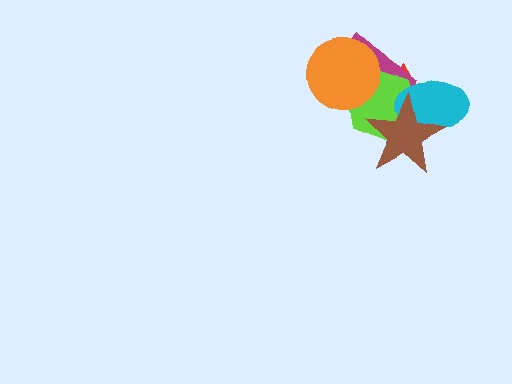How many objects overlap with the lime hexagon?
5 objects overlap with the lime hexagon.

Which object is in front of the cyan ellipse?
The brown star is in front of the cyan ellipse.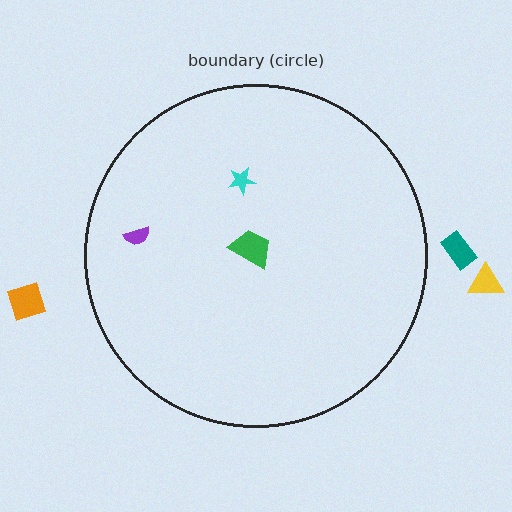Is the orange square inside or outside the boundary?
Outside.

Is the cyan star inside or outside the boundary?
Inside.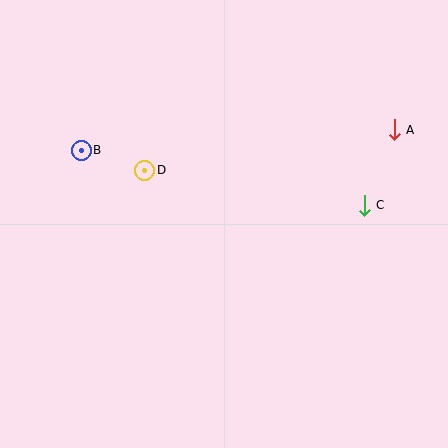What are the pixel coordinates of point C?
Point C is at (364, 205).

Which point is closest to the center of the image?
Point D at (145, 170) is closest to the center.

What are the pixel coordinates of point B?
Point B is at (81, 150).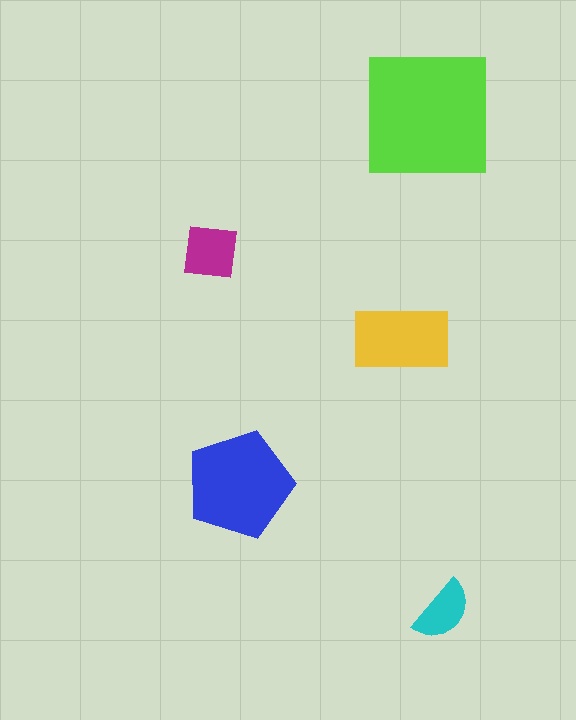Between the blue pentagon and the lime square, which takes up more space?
The lime square.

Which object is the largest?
The lime square.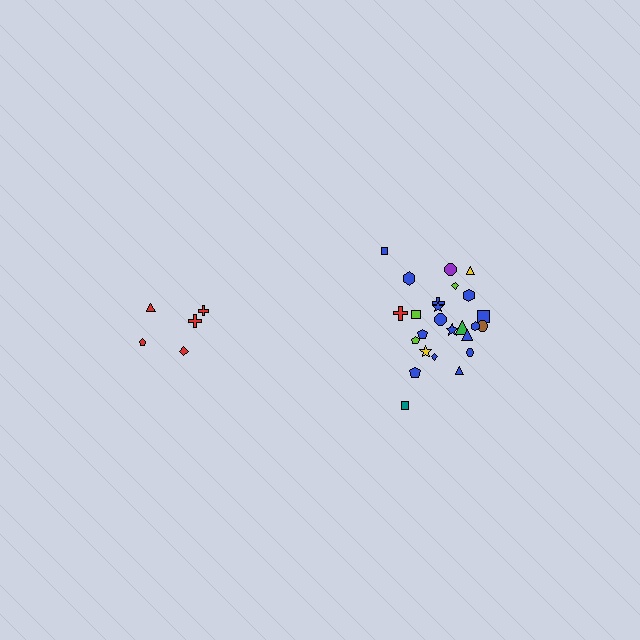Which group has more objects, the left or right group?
The right group.